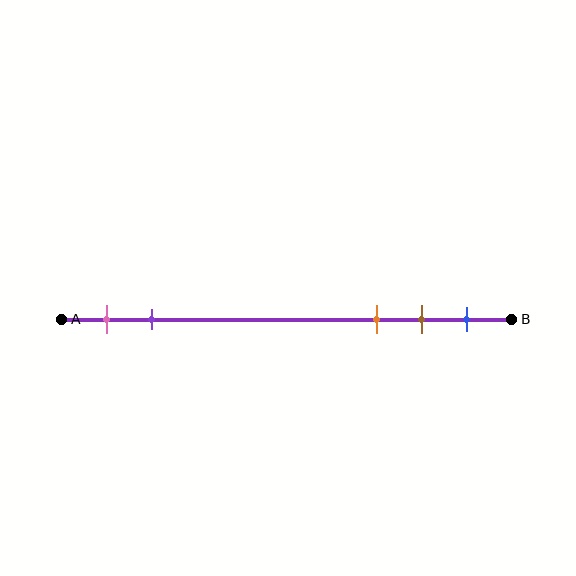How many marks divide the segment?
There are 5 marks dividing the segment.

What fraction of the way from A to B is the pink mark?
The pink mark is approximately 10% (0.1) of the way from A to B.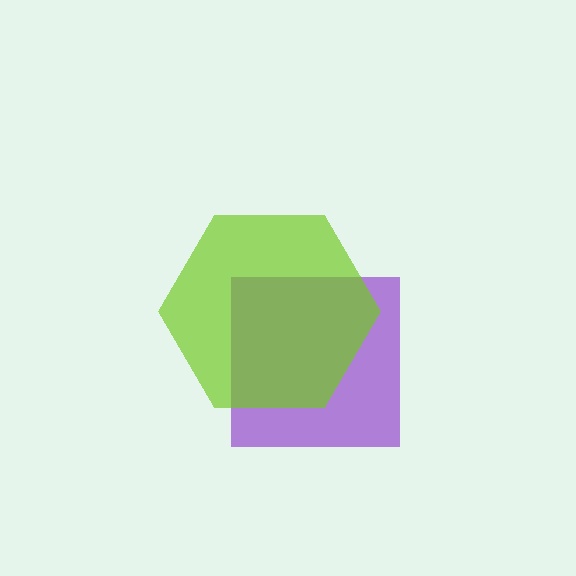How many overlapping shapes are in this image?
There are 2 overlapping shapes in the image.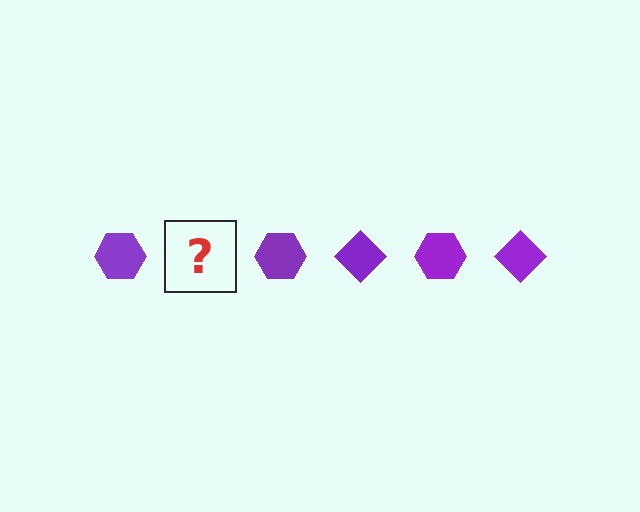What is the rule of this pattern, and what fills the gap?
The rule is that the pattern cycles through hexagon, diamond shapes in purple. The gap should be filled with a purple diamond.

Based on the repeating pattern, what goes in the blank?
The blank should be a purple diamond.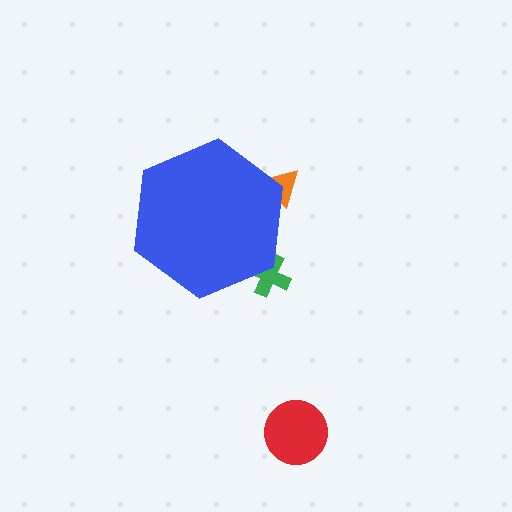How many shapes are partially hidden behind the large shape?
2 shapes are partially hidden.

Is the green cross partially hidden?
Yes, the green cross is partially hidden behind the blue hexagon.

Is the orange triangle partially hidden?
Yes, the orange triangle is partially hidden behind the blue hexagon.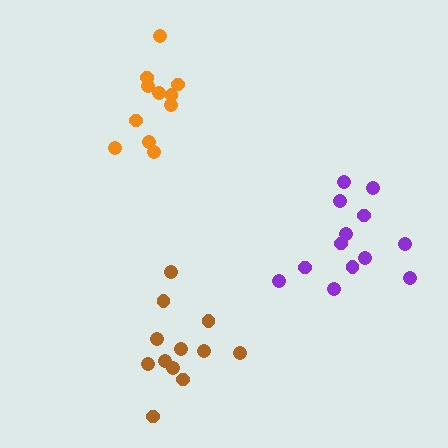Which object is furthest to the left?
The orange cluster is leftmost.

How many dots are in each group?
Group 1: 12 dots, Group 2: 13 dots, Group 3: 11 dots (36 total).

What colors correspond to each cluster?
The clusters are colored: brown, purple, orange.